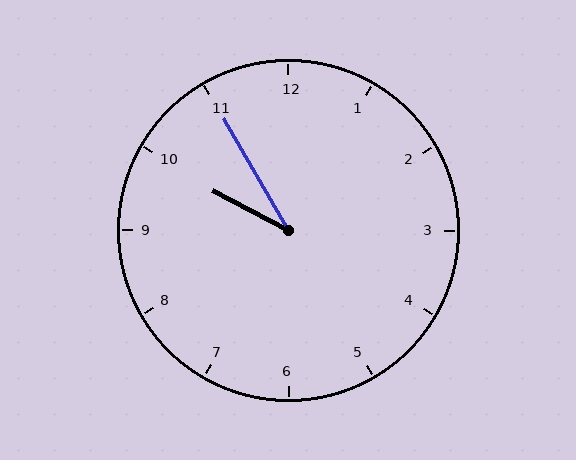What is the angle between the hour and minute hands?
Approximately 32 degrees.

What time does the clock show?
9:55.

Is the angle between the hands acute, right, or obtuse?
It is acute.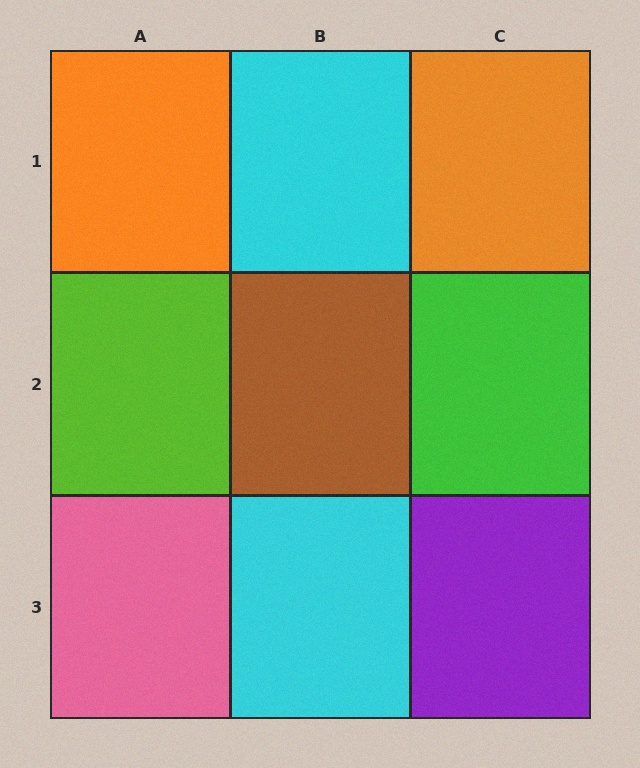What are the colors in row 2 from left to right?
Lime, brown, green.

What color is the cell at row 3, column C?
Purple.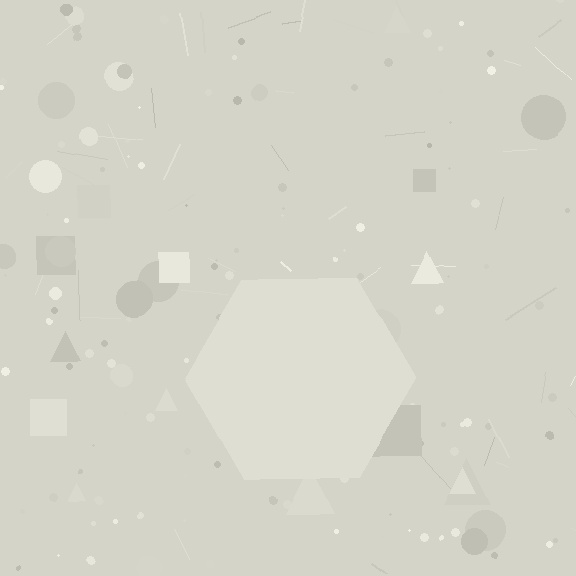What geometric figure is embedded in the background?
A hexagon is embedded in the background.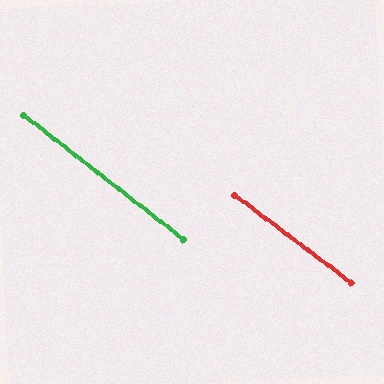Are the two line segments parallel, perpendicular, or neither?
Parallel — their directions differ by only 0.6°.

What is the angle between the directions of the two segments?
Approximately 1 degree.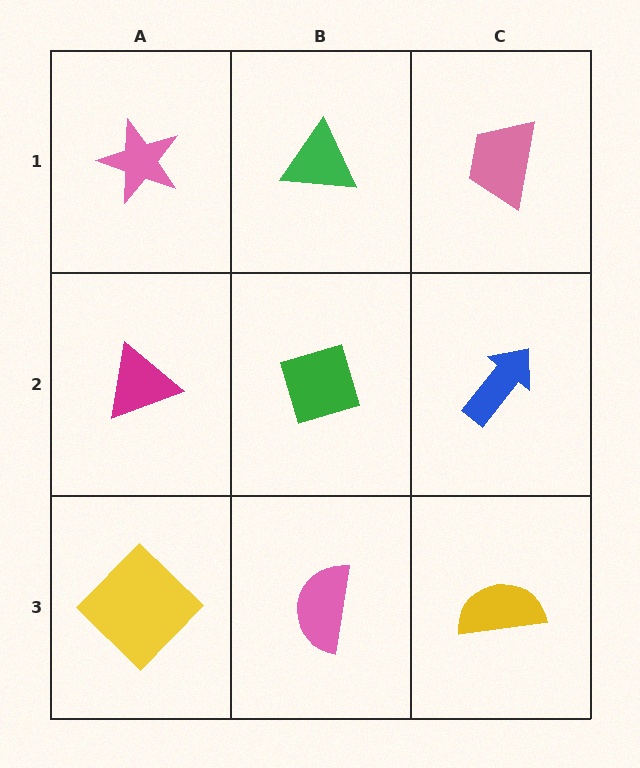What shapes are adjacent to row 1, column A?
A magenta triangle (row 2, column A), a green triangle (row 1, column B).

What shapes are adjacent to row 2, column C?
A pink trapezoid (row 1, column C), a yellow semicircle (row 3, column C), a green diamond (row 2, column B).